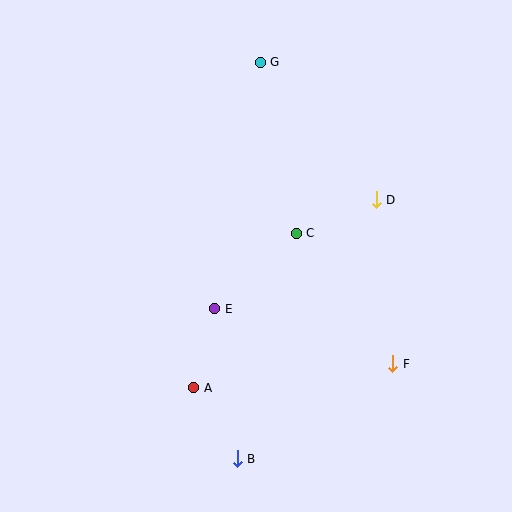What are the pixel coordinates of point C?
Point C is at (296, 233).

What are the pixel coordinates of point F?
Point F is at (393, 364).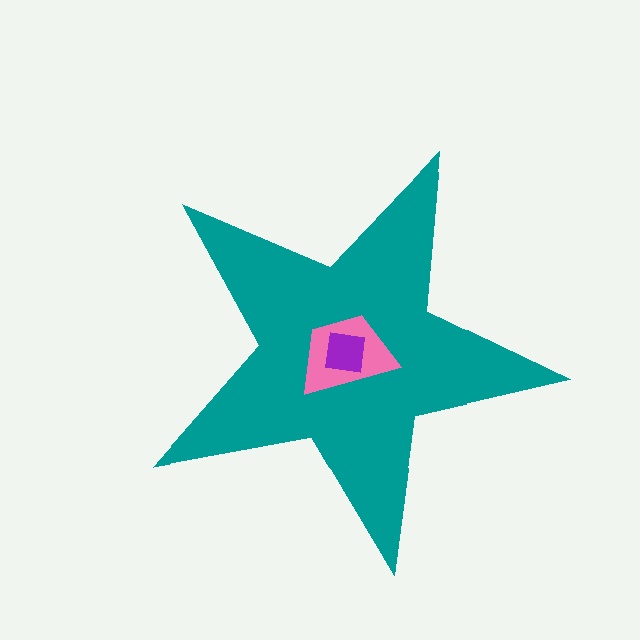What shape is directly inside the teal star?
The pink trapezoid.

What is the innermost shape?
The purple square.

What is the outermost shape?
The teal star.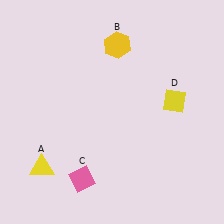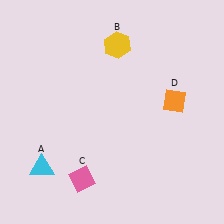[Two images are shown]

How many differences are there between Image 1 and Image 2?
There are 2 differences between the two images.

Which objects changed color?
A changed from yellow to cyan. D changed from yellow to orange.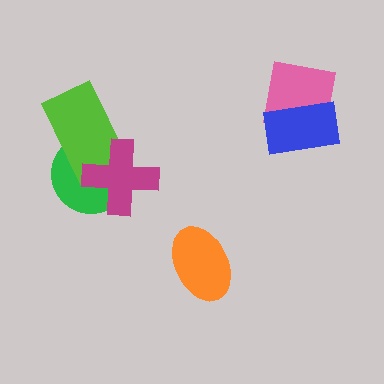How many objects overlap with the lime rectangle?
2 objects overlap with the lime rectangle.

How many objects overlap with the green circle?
2 objects overlap with the green circle.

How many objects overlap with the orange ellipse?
0 objects overlap with the orange ellipse.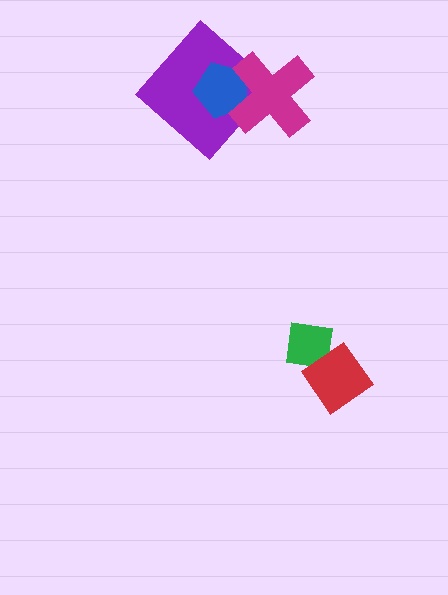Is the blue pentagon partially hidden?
Yes, it is partially covered by another shape.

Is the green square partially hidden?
Yes, it is partially covered by another shape.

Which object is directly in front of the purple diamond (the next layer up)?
The blue pentagon is directly in front of the purple diamond.